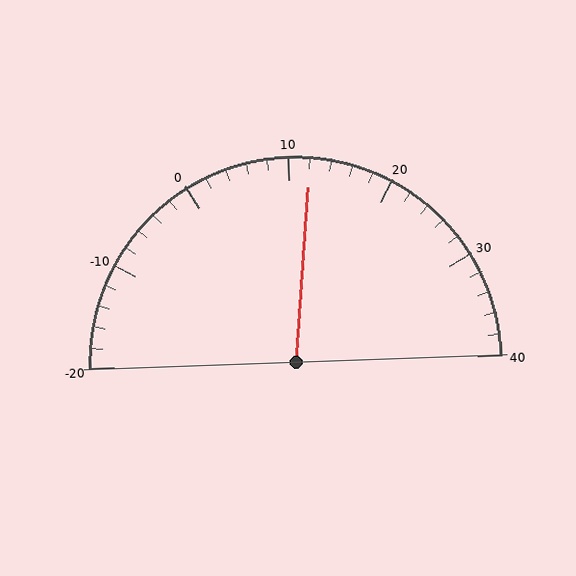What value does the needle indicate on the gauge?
The needle indicates approximately 12.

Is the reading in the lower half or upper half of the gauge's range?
The reading is in the upper half of the range (-20 to 40).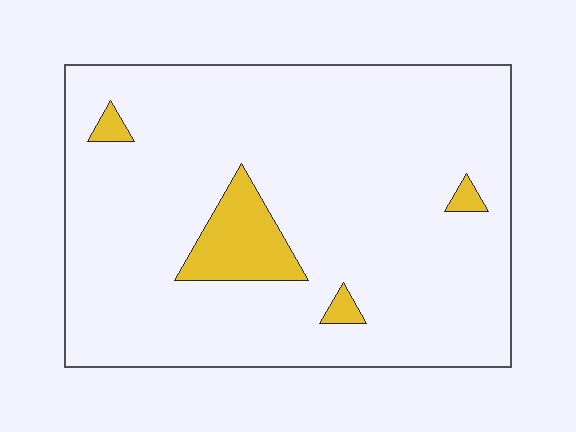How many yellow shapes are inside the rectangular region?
4.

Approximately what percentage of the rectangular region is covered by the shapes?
Approximately 10%.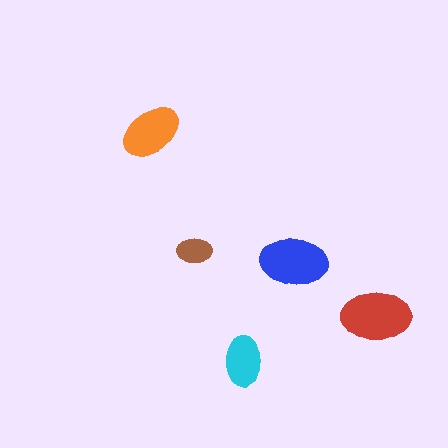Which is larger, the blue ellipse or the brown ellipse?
The blue one.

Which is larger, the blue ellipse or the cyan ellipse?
The blue one.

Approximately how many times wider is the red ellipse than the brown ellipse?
About 2 times wider.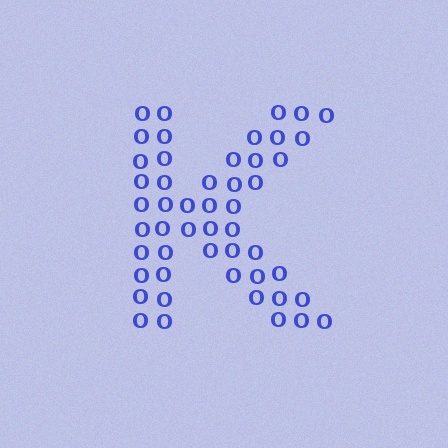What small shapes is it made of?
It is made of small letter O's.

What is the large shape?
The large shape is the letter K.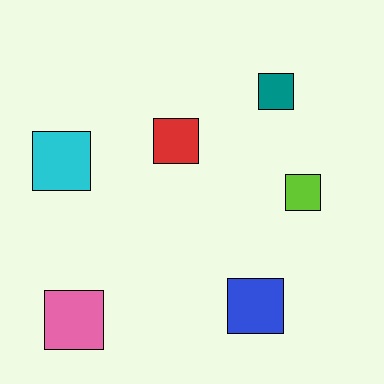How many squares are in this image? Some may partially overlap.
There are 6 squares.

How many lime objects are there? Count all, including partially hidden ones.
There is 1 lime object.